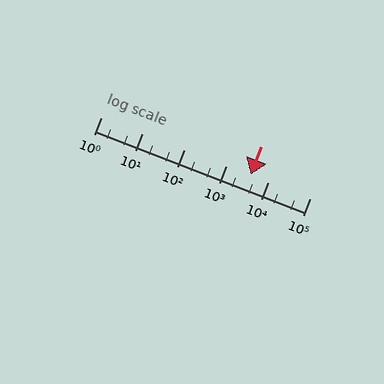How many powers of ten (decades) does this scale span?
The scale spans 5 decades, from 1 to 100000.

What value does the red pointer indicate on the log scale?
The pointer indicates approximately 3900.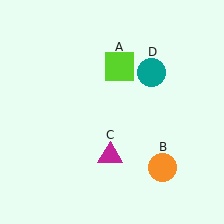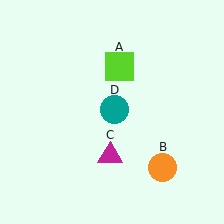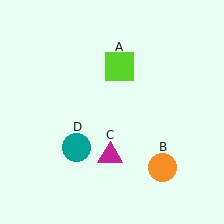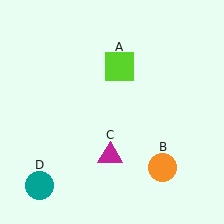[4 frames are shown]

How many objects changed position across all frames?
1 object changed position: teal circle (object D).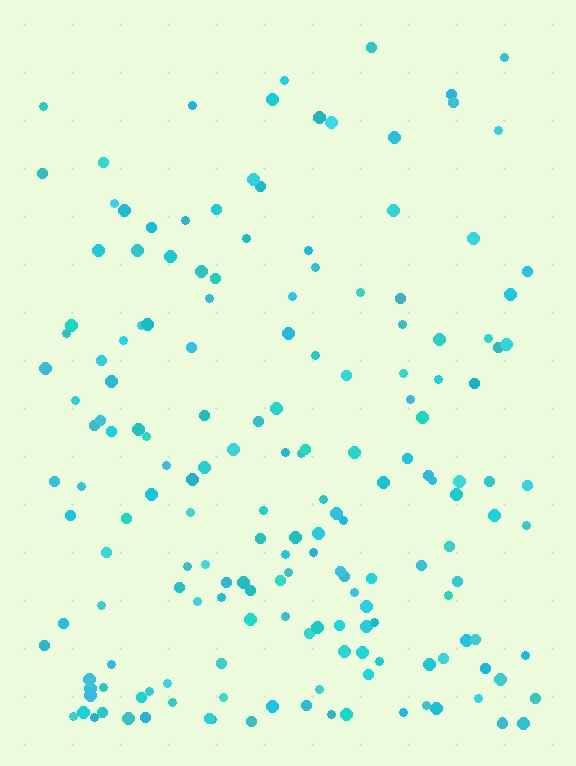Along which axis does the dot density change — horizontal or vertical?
Vertical.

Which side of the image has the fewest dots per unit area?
The top.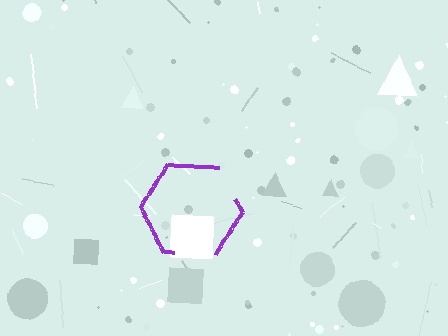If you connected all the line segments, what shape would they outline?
They would outline a hexagon.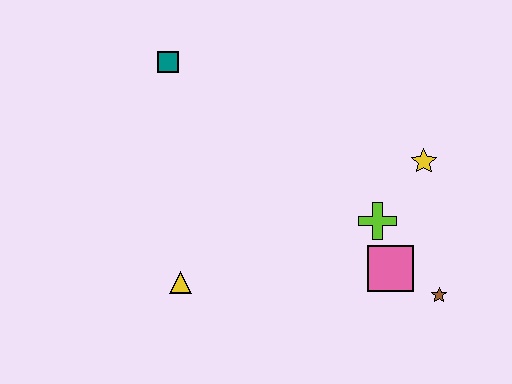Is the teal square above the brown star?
Yes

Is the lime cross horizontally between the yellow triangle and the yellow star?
Yes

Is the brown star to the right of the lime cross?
Yes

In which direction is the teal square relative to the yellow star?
The teal square is to the left of the yellow star.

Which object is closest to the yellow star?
The lime cross is closest to the yellow star.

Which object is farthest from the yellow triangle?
The yellow star is farthest from the yellow triangle.